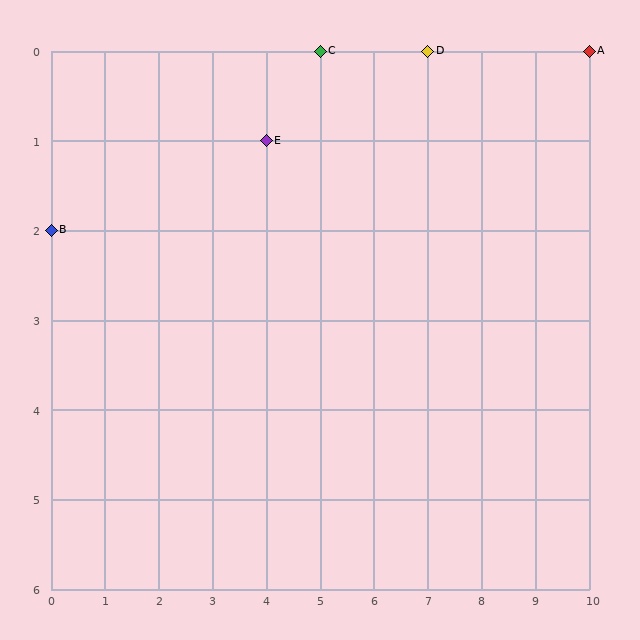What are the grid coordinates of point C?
Point C is at grid coordinates (5, 0).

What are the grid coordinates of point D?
Point D is at grid coordinates (7, 0).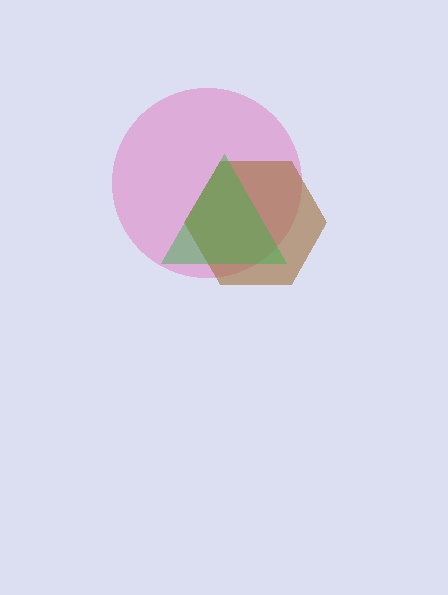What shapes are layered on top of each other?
The layered shapes are: a pink circle, a brown hexagon, a green triangle.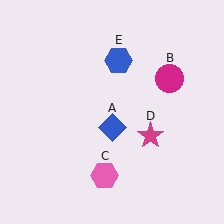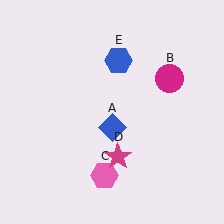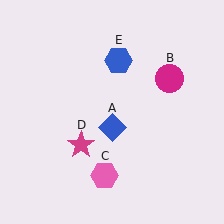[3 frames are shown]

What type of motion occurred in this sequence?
The magenta star (object D) rotated clockwise around the center of the scene.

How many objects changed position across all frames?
1 object changed position: magenta star (object D).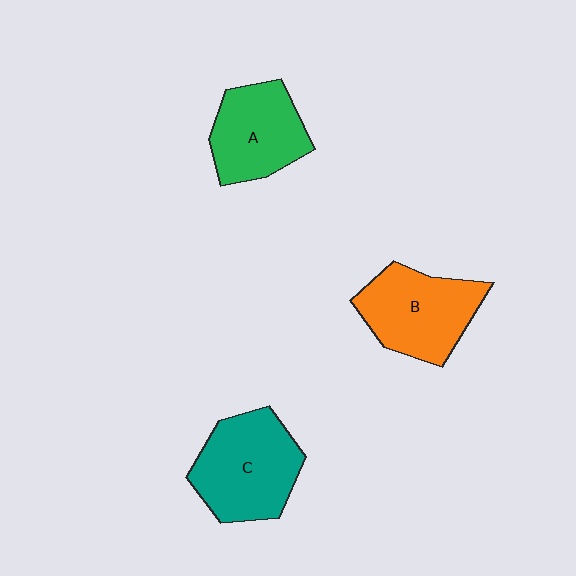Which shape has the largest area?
Shape C (teal).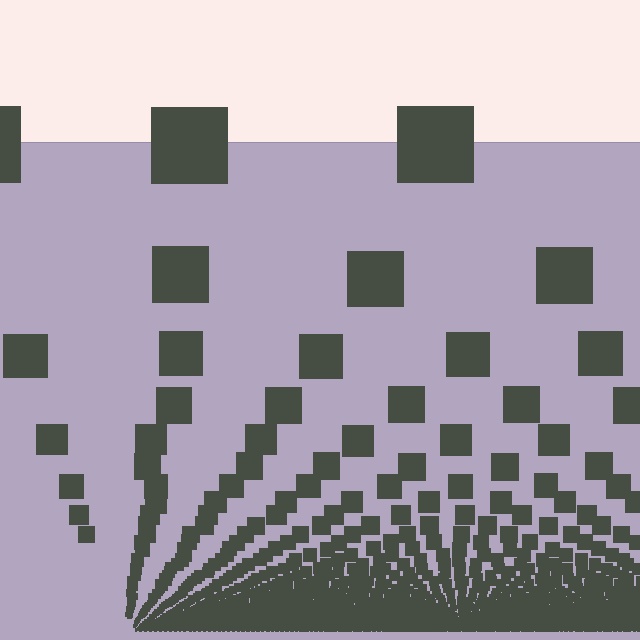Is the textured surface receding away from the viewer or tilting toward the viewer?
The surface appears to tilt toward the viewer. Texture elements get larger and sparser toward the top.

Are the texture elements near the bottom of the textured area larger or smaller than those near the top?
Smaller. The gradient is inverted — elements near the bottom are smaller and denser.